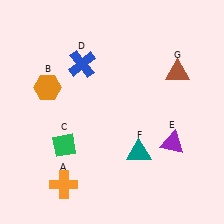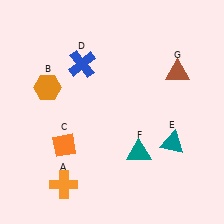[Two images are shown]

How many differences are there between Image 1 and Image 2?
There are 2 differences between the two images.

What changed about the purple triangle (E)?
In Image 1, E is purple. In Image 2, it changed to teal.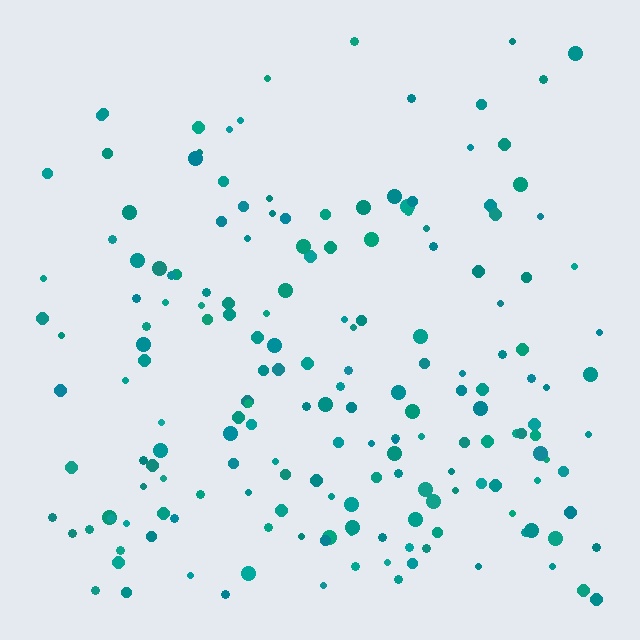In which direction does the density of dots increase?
From top to bottom, with the bottom side densest.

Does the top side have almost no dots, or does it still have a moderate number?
Still a moderate number, just noticeably fewer than the bottom.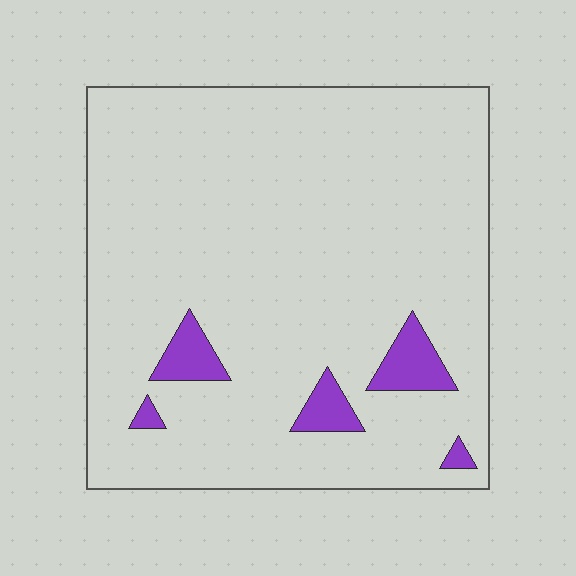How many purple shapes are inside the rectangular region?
5.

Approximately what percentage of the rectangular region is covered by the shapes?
Approximately 5%.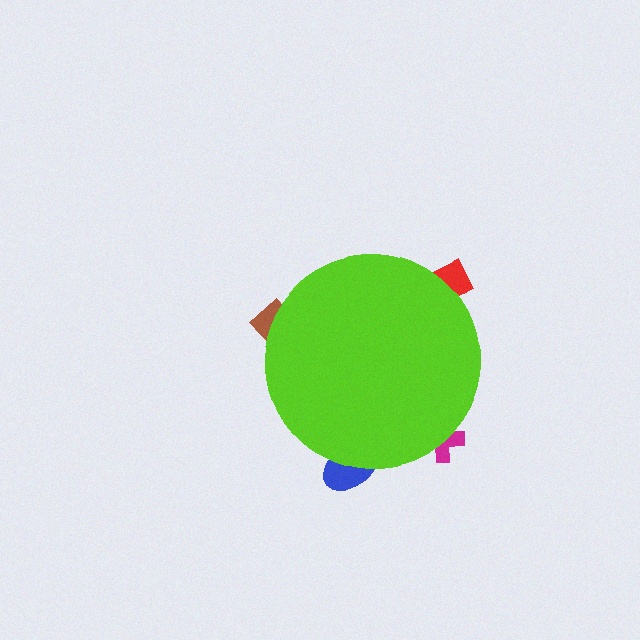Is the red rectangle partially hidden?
Yes, the red rectangle is partially hidden behind the lime circle.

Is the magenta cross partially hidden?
Yes, the magenta cross is partially hidden behind the lime circle.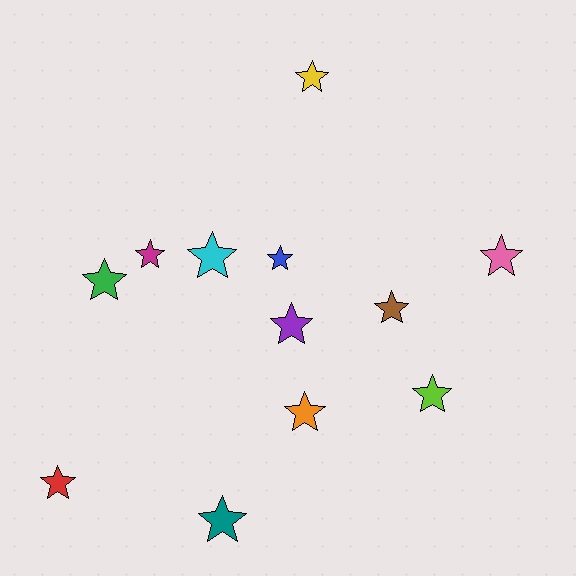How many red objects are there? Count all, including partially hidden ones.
There is 1 red object.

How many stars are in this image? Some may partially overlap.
There are 12 stars.